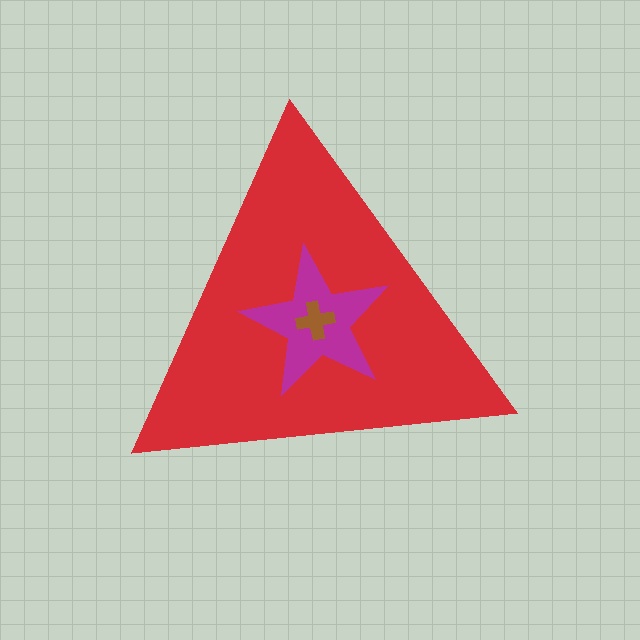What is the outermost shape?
The red triangle.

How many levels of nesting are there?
3.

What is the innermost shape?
The brown cross.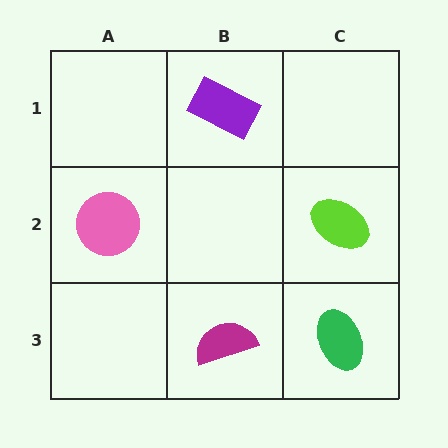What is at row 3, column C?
A green ellipse.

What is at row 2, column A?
A pink circle.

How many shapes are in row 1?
1 shape.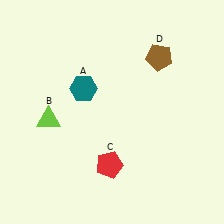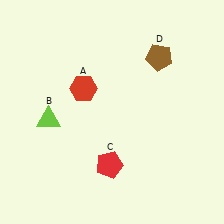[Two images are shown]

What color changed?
The hexagon (A) changed from teal in Image 1 to red in Image 2.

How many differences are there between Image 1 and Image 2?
There is 1 difference between the two images.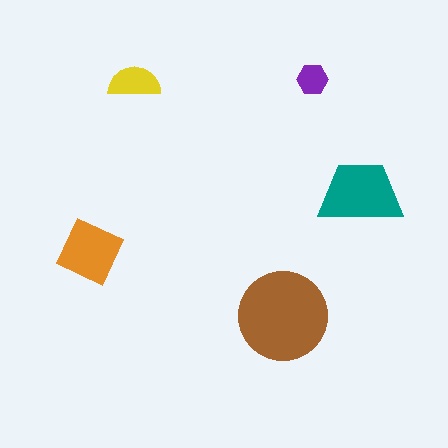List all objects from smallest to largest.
The purple hexagon, the yellow semicircle, the orange square, the teal trapezoid, the brown circle.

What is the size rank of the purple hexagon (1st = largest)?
5th.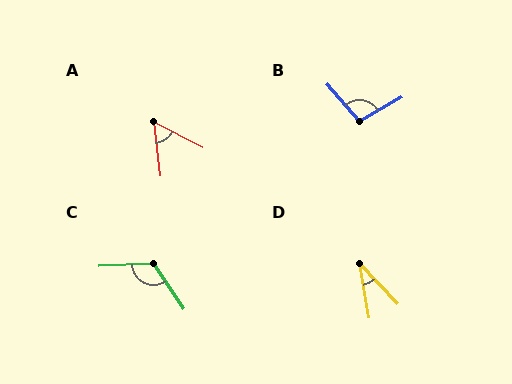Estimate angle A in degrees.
Approximately 56 degrees.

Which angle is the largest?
C, at approximately 122 degrees.